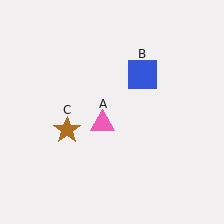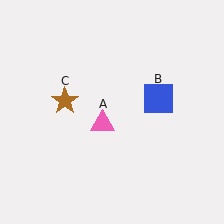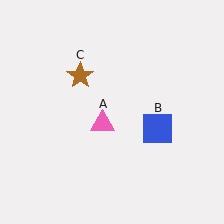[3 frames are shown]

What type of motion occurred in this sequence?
The blue square (object B), brown star (object C) rotated clockwise around the center of the scene.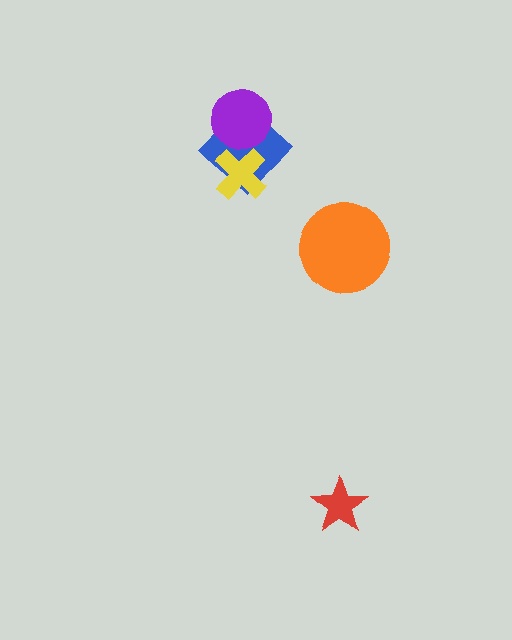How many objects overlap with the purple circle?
1 object overlaps with the purple circle.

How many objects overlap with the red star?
0 objects overlap with the red star.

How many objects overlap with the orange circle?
0 objects overlap with the orange circle.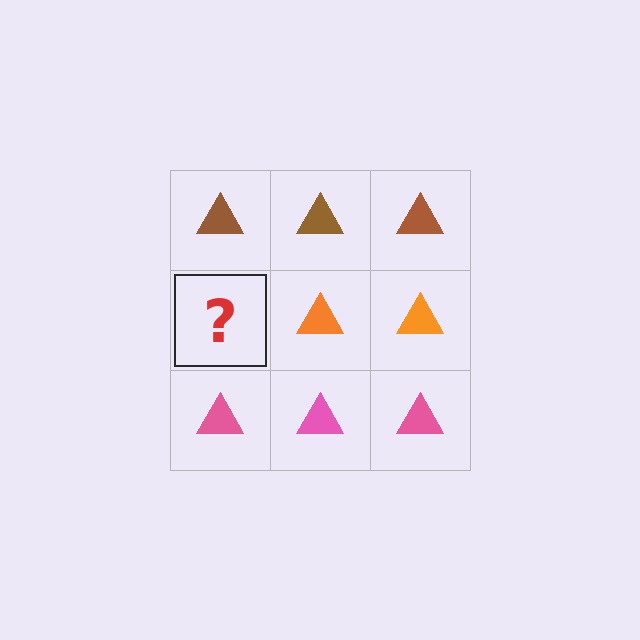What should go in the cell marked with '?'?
The missing cell should contain an orange triangle.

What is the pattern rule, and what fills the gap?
The rule is that each row has a consistent color. The gap should be filled with an orange triangle.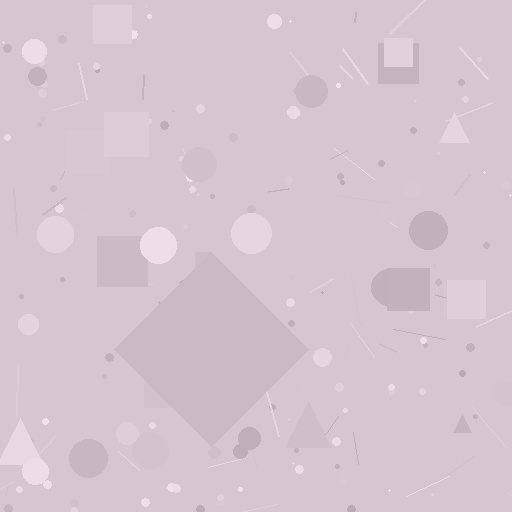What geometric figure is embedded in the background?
A diamond is embedded in the background.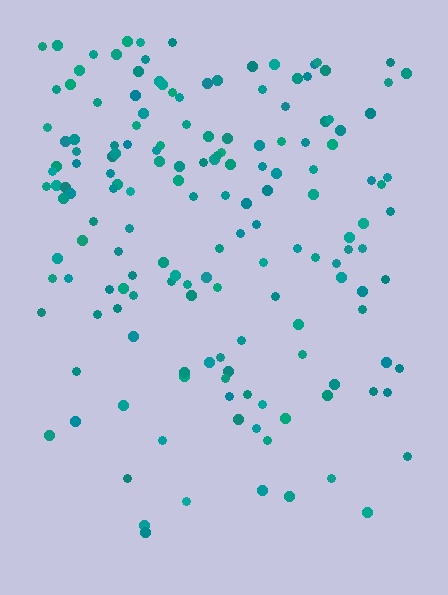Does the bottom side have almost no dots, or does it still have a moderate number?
Still a moderate number, just noticeably fewer than the top.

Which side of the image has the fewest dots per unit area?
The bottom.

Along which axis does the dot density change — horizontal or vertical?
Vertical.